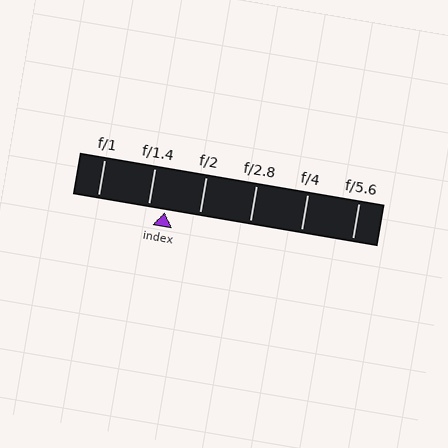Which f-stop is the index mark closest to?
The index mark is closest to f/1.4.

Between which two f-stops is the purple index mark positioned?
The index mark is between f/1.4 and f/2.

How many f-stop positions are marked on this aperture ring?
There are 6 f-stop positions marked.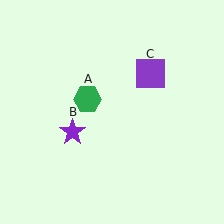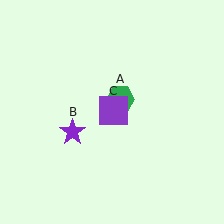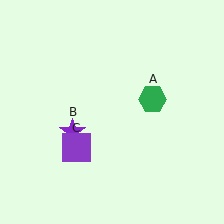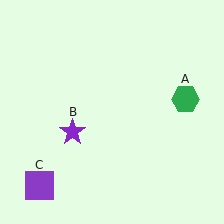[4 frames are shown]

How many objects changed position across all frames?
2 objects changed position: green hexagon (object A), purple square (object C).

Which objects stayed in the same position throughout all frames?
Purple star (object B) remained stationary.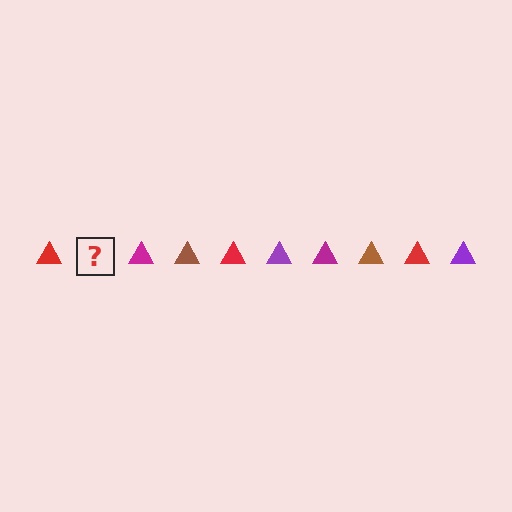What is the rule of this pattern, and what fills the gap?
The rule is that the pattern cycles through red, purple, magenta, brown triangles. The gap should be filled with a purple triangle.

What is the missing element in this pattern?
The missing element is a purple triangle.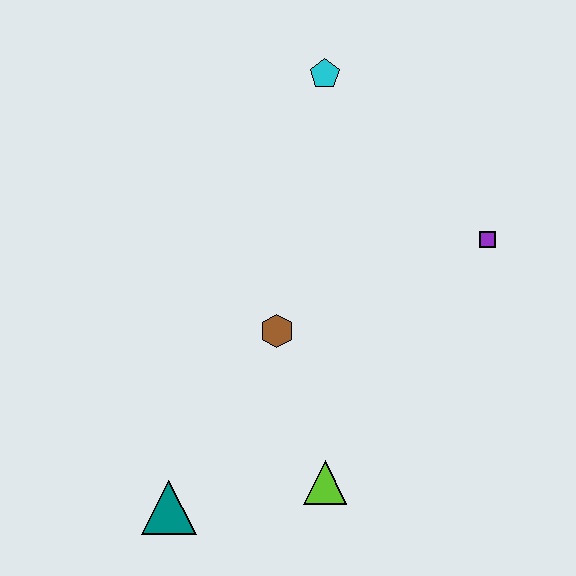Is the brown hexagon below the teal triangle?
No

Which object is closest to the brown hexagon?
The lime triangle is closest to the brown hexagon.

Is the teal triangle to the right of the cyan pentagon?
No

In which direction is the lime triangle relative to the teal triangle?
The lime triangle is to the right of the teal triangle.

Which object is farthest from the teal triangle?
The cyan pentagon is farthest from the teal triangle.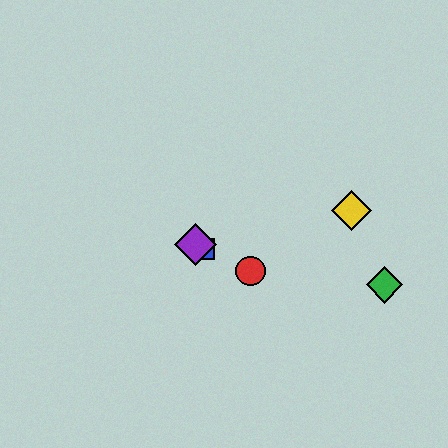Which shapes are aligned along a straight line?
The red circle, the blue square, the purple diamond are aligned along a straight line.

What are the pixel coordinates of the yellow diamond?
The yellow diamond is at (351, 210).